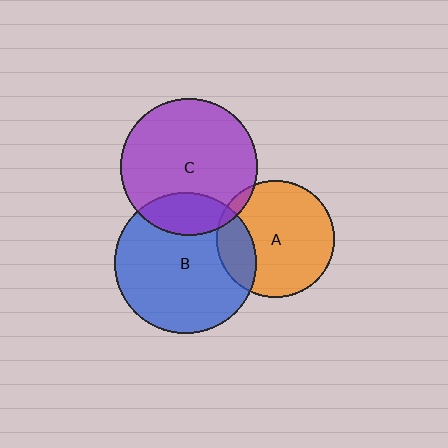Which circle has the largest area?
Circle B (blue).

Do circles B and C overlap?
Yes.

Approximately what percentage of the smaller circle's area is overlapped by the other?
Approximately 20%.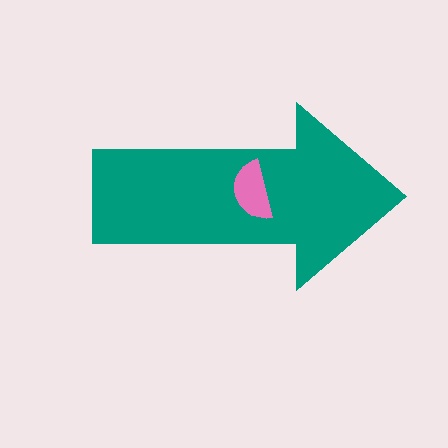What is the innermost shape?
The pink semicircle.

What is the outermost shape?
The teal arrow.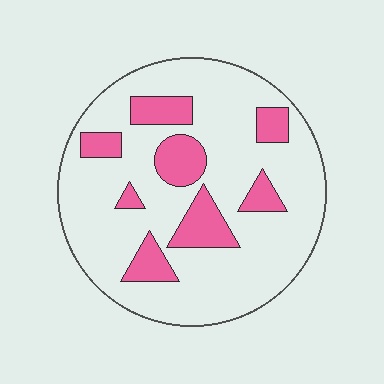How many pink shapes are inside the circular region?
8.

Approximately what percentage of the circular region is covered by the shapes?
Approximately 20%.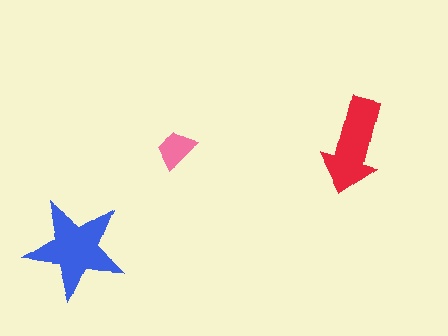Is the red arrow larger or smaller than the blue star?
Smaller.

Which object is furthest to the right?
The red arrow is rightmost.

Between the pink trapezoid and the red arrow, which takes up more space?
The red arrow.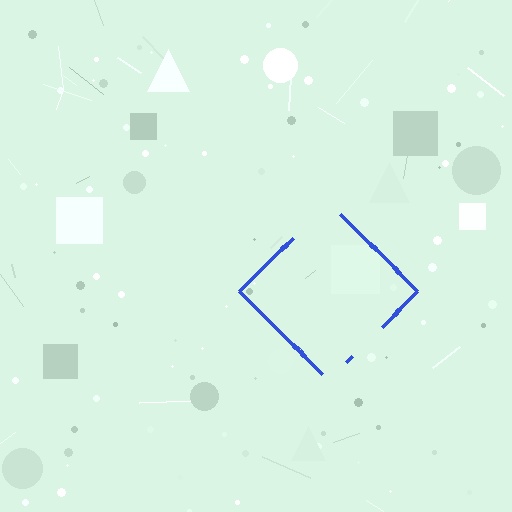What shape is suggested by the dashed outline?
The dashed outline suggests a diamond.